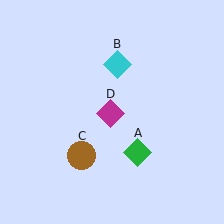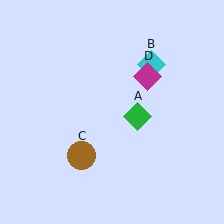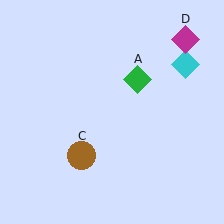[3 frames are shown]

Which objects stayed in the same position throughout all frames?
Brown circle (object C) remained stationary.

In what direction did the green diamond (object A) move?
The green diamond (object A) moved up.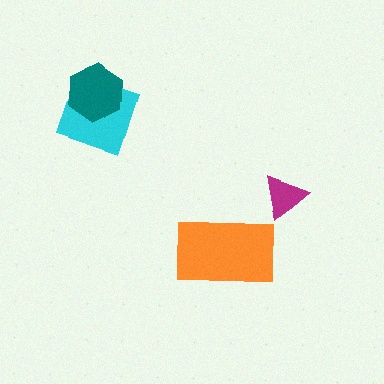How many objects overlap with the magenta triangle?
0 objects overlap with the magenta triangle.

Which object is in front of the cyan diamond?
The teal hexagon is in front of the cyan diamond.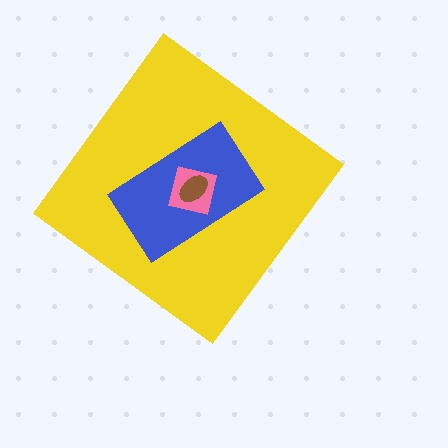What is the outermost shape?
The yellow diamond.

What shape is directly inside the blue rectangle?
The pink square.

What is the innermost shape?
The brown ellipse.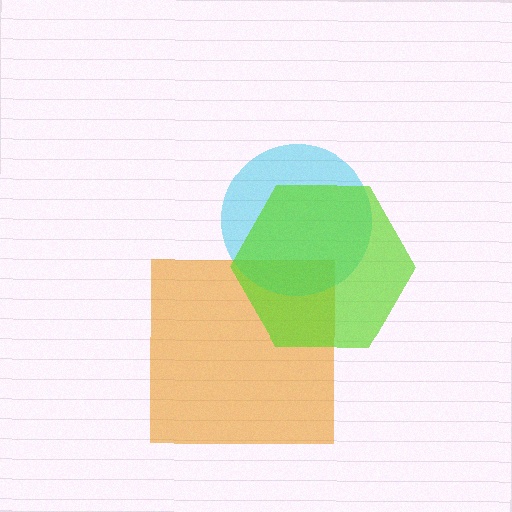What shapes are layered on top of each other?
The layered shapes are: an orange square, a cyan circle, a lime hexagon.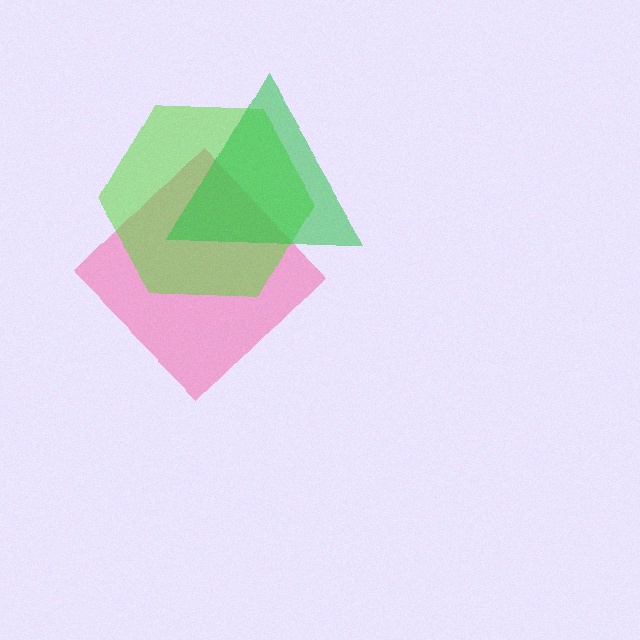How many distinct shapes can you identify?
There are 3 distinct shapes: a pink diamond, a lime hexagon, a green triangle.